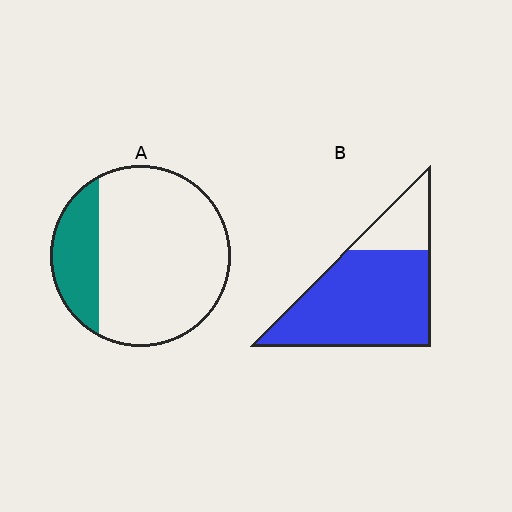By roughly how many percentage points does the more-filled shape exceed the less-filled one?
By roughly 55 percentage points (B over A).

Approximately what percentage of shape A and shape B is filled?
A is approximately 20% and B is approximately 80%.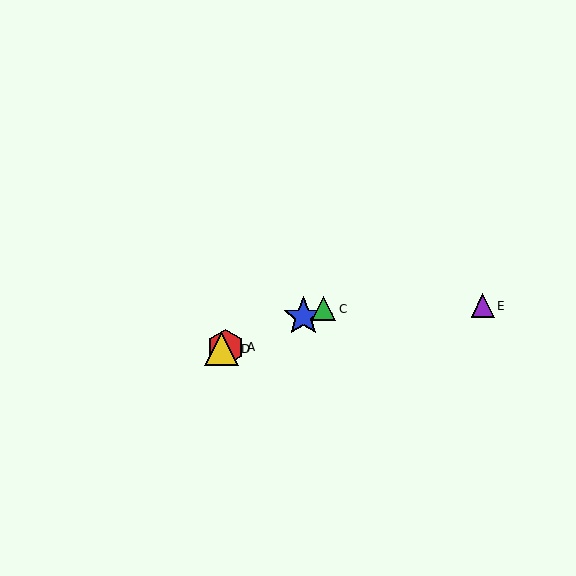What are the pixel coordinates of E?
Object E is at (483, 306).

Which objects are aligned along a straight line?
Objects A, B, C, D are aligned along a straight line.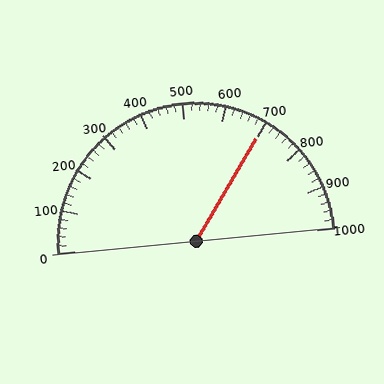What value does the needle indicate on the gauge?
The needle indicates approximately 700.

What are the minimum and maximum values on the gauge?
The gauge ranges from 0 to 1000.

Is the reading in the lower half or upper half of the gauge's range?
The reading is in the upper half of the range (0 to 1000).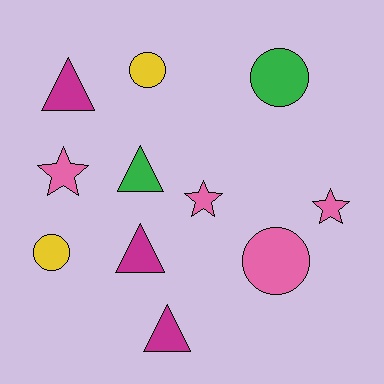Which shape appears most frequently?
Triangle, with 4 objects.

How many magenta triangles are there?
There are 3 magenta triangles.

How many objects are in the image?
There are 11 objects.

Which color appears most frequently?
Pink, with 4 objects.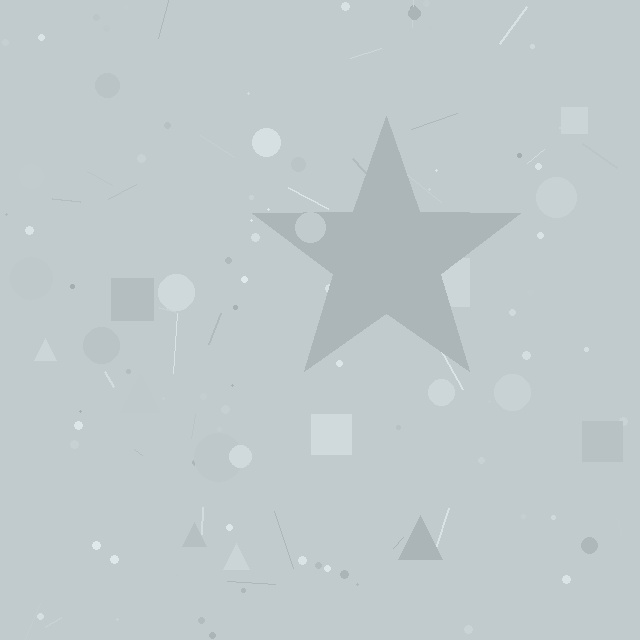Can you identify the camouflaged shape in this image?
The camouflaged shape is a star.